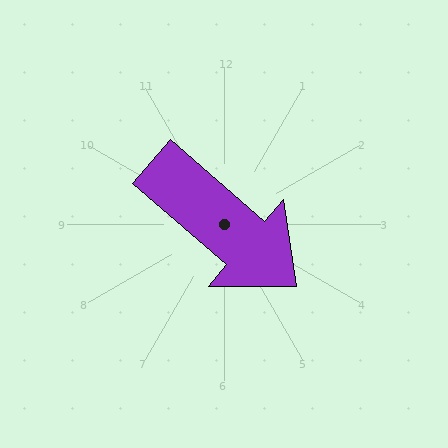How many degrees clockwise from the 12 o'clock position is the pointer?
Approximately 131 degrees.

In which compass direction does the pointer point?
Southeast.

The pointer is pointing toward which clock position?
Roughly 4 o'clock.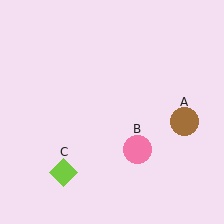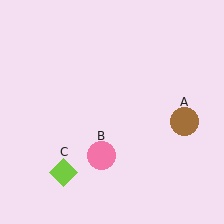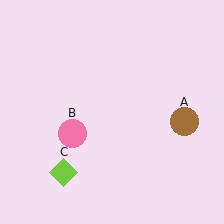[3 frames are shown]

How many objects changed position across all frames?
1 object changed position: pink circle (object B).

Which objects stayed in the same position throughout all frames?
Brown circle (object A) and lime diamond (object C) remained stationary.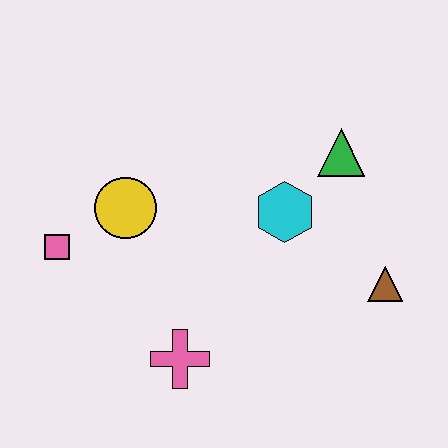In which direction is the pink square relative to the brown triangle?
The pink square is to the left of the brown triangle.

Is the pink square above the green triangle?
No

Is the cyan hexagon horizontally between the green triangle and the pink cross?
Yes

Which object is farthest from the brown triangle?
The pink square is farthest from the brown triangle.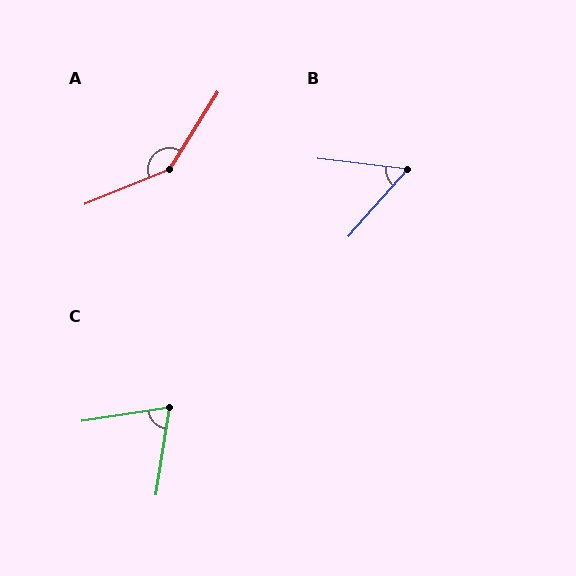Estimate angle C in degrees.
Approximately 72 degrees.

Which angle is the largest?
A, at approximately 144 degrees.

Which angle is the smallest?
B, at approximately 55 degrees.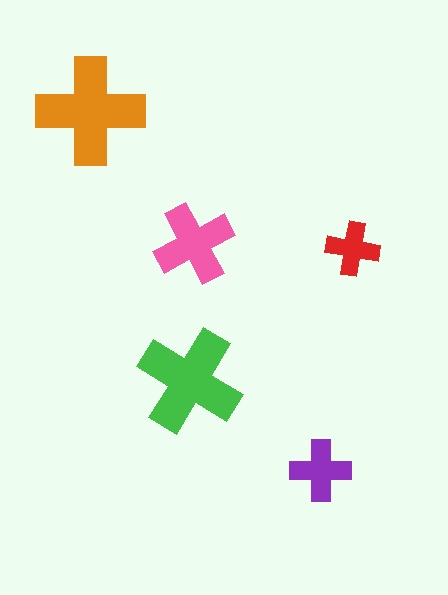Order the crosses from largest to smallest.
the orange one, the green one, the pink one, the purple one, the red one.